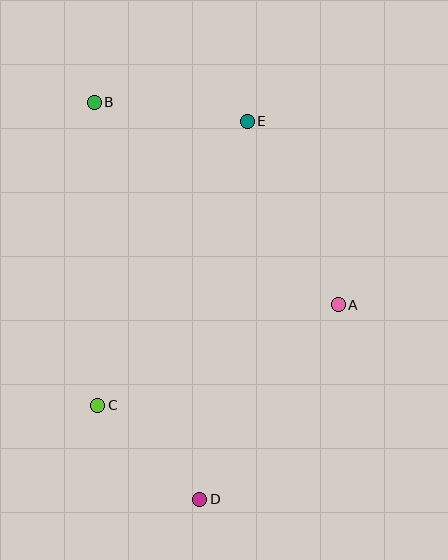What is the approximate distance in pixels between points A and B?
The distance between A and B is approximately 317 pixels.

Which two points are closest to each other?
Points C and D are closest to each other.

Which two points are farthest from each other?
Points B and D are farthest from each other.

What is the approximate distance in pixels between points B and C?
The distance between B and C is approximately 303 pixels.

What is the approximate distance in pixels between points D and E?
The distance between D and E is approximately 381 pixels.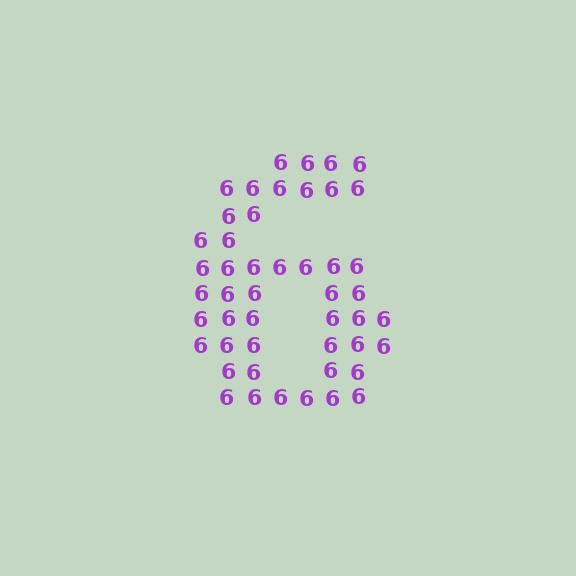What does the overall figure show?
The overall figure shows the digit 6.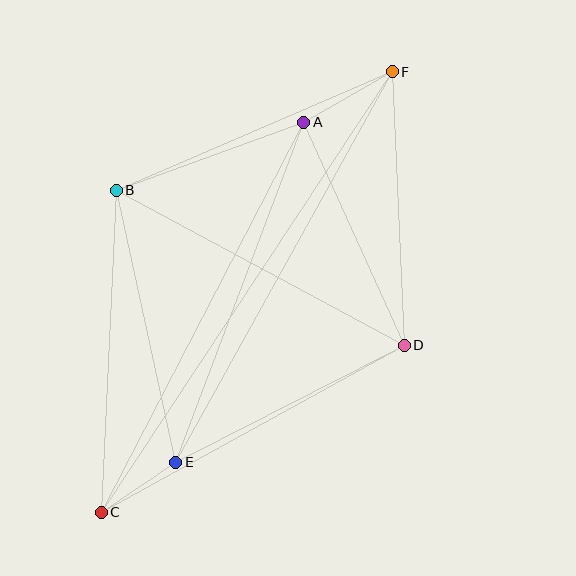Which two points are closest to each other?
Points C and E are closest to each other.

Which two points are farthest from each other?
Points C and F are farthest from each other.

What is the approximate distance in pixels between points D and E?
The distance between D and E is approximately 256 pixels.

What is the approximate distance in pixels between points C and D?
The distance between C and D is approximately 346 pixels.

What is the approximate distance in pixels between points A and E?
The distance between A and E is approximately 363 pixels.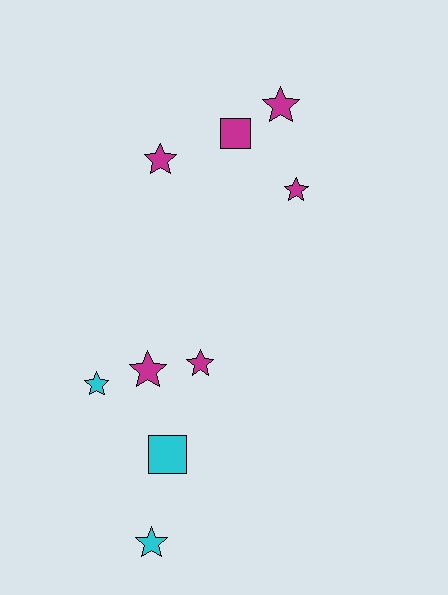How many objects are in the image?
There are 9 objects.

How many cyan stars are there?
There are 2 cyan stars.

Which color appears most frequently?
Magenta, with 6 objects.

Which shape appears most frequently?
Star, with 7 objects.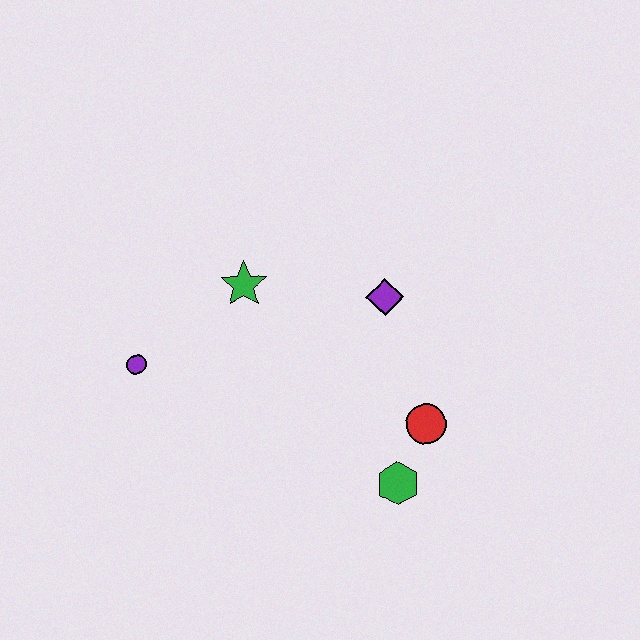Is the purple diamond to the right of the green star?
Yes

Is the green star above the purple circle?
Yes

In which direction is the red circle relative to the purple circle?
The red circle is to the right of the purple circle.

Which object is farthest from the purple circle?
The red circle is farthest from the purple circle.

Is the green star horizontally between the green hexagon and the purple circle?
Yes